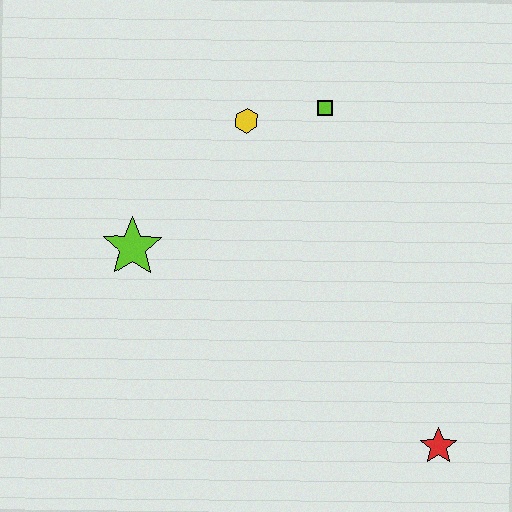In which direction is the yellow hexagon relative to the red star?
The yellow hexagon is above the red star.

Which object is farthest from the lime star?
The red star is farthest from the lime star.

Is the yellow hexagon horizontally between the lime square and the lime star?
Yes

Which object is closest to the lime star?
The yellow hexagon is closest to the lime star.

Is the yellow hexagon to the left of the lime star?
No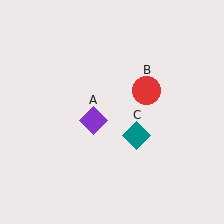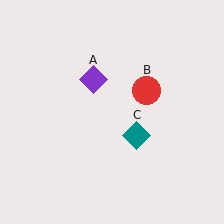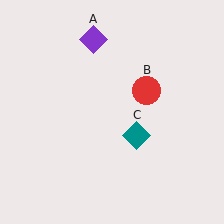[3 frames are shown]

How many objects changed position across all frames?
1 object changed position: purple diamond (object A).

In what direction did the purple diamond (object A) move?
The purple diamond (object A) moved up.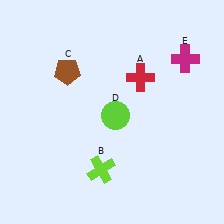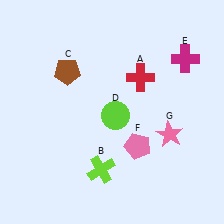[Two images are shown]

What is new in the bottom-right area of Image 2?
A pink pentagon (F) was added in the bottom-right area of Image 2.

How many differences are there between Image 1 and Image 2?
There are 2 differences between the two images.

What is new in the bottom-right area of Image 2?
A pink star (G) was added in the bottom-right area of Image 2.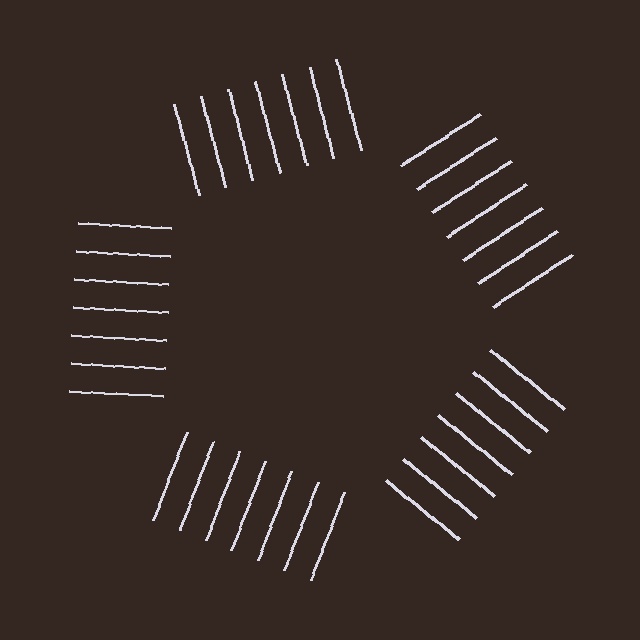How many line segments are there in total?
35 — 7 along each of the 5 edges.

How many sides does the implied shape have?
5 sides — the line-ends trace a pentagon.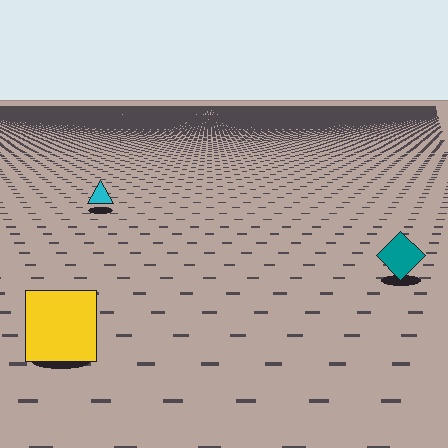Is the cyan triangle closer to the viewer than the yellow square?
No. The yellow square is closer — you can tell from the texture gradient: the ground texture is coarser near it.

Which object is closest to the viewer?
The yellow square is closest. The texture marks near it are larger and more spread out.